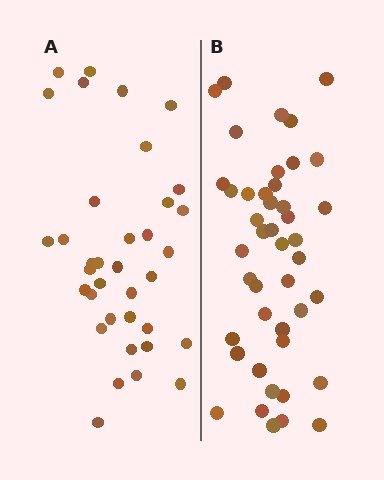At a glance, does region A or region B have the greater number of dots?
Region B (the right region) has more dots.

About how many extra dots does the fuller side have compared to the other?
Region B has roughly 8 or so more dots than region A.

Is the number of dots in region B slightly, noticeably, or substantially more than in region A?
Region B has only slightly more — the two regions are fairly close. The ratio is roughly 1.2 to 1.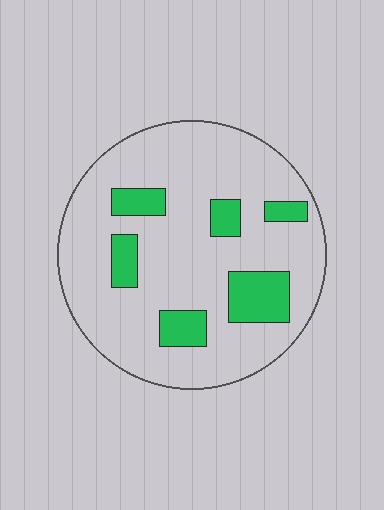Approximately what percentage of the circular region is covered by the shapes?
Approximately 20%.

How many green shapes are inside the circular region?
6.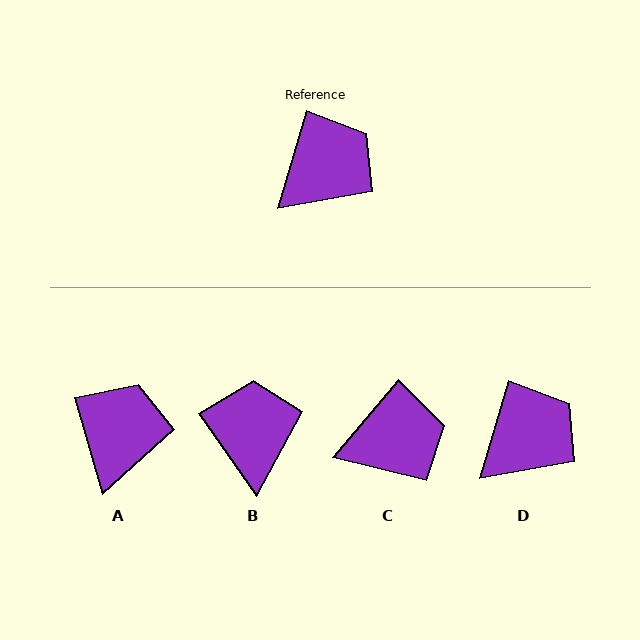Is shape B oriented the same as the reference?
No, it is off by about 52 degrees.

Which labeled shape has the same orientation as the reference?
D.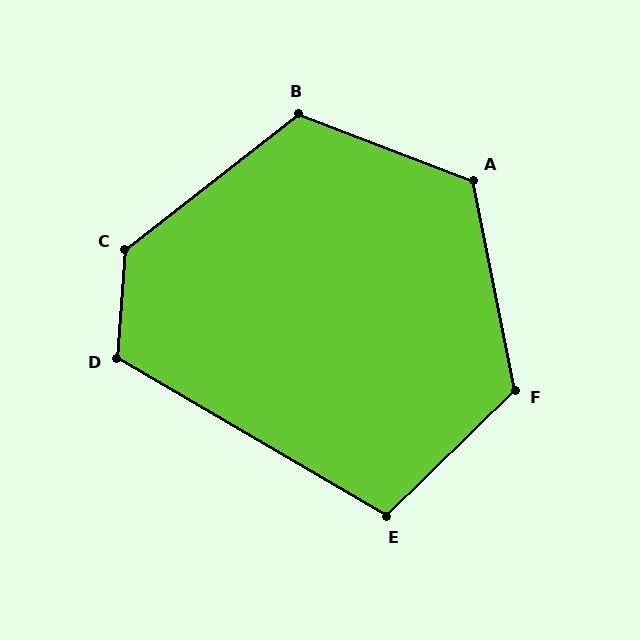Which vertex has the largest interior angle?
C, at approximately 133 degrees.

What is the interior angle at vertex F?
Approximately 123 degrees (obtuse).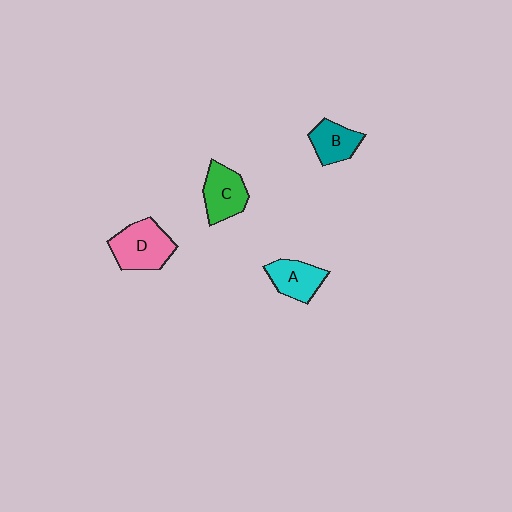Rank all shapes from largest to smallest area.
From largest to smallest: D (pink), C (green), A (cyan), B (teal).